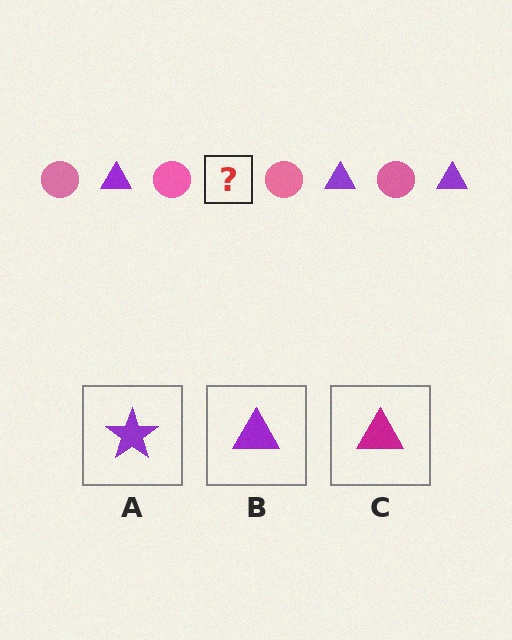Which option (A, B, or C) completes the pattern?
B.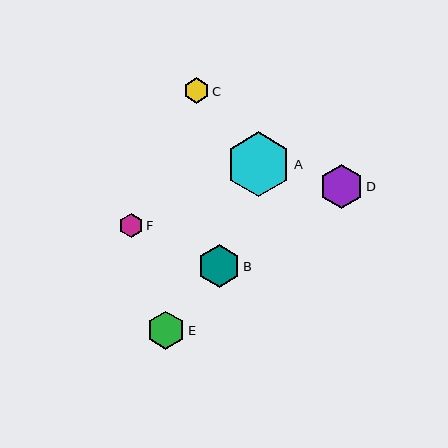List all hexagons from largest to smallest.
From largest to smallest: A, D, B, E, C, F.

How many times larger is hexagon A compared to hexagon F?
Hexagon A is approximately 2.6 times the size of hexagon F.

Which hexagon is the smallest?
Hexagon F is the smallest with a size of approximately 25 pixels.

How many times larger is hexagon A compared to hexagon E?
Hexagon A is approximately 1.7 times the size of hexagon E.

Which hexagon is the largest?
Hexagon A is the largest with a size of approximately 65 pixels.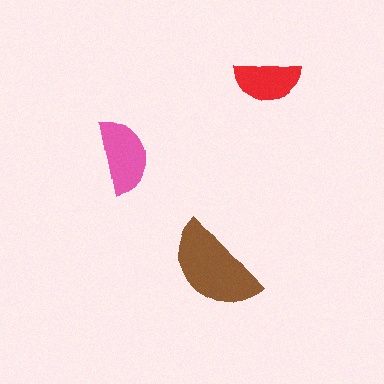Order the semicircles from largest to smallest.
the brown one, the pink one, the red one.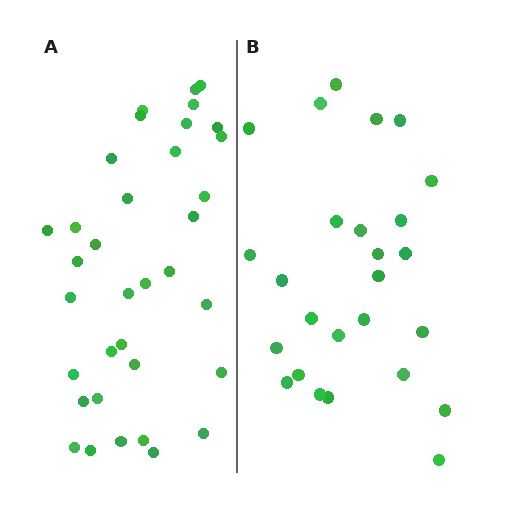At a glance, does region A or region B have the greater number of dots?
Region A (the left region) has more dots.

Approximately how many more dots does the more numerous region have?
Region A has roughly 8 or so more dots than region B.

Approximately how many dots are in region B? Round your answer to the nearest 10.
About 30 dots. (The exact count is 26, which rounds to 30.)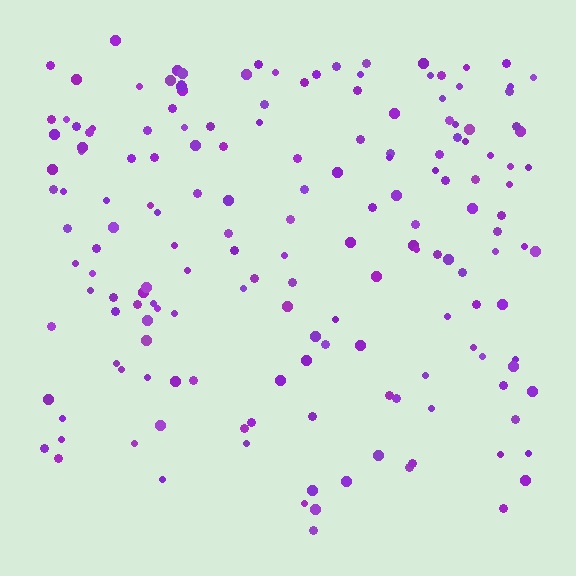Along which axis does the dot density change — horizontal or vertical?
Vertical.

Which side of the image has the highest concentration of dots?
The top.